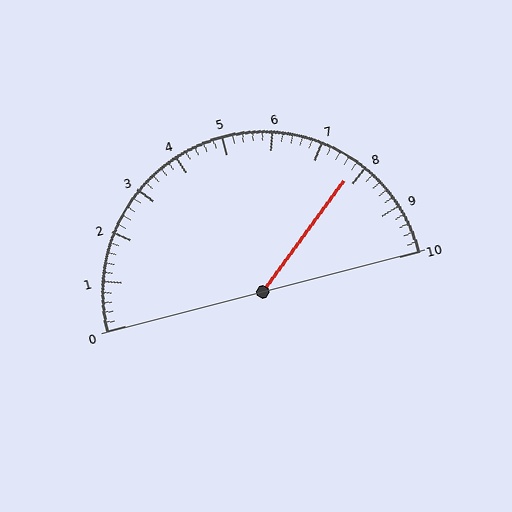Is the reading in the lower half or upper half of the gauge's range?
The reading is in the upper half of the range (0 to 10).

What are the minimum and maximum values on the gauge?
The gauge ranges from 0 to 10.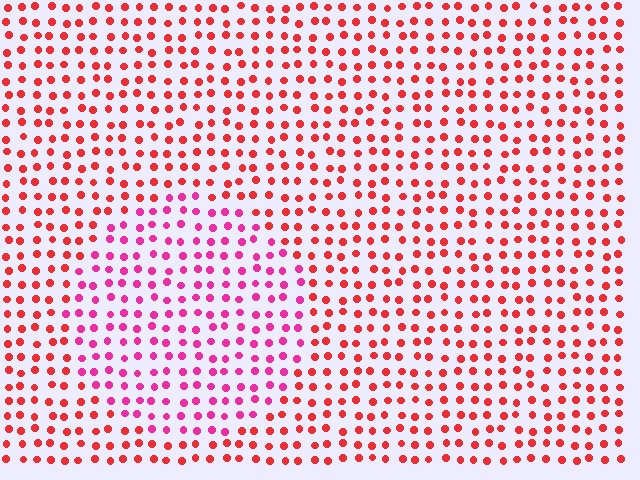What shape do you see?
I see a circle.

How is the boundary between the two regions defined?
The boundary is defined purely by a slight shift in hue (about 35 degrees). Spacing, size, and orientation are identical on both sides.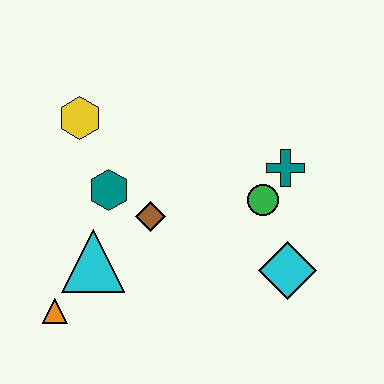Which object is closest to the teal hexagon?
The brown diamond is closest to the teal hexagon.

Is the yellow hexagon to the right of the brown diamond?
No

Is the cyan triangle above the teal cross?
No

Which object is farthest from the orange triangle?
The teal cross is farthest from the orange triangle.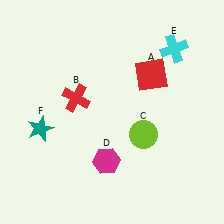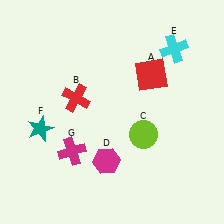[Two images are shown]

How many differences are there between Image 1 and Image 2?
There is 1 difference between the two images.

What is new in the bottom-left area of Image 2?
A magenta cross (G) was added in the bottom-left area of Image 2.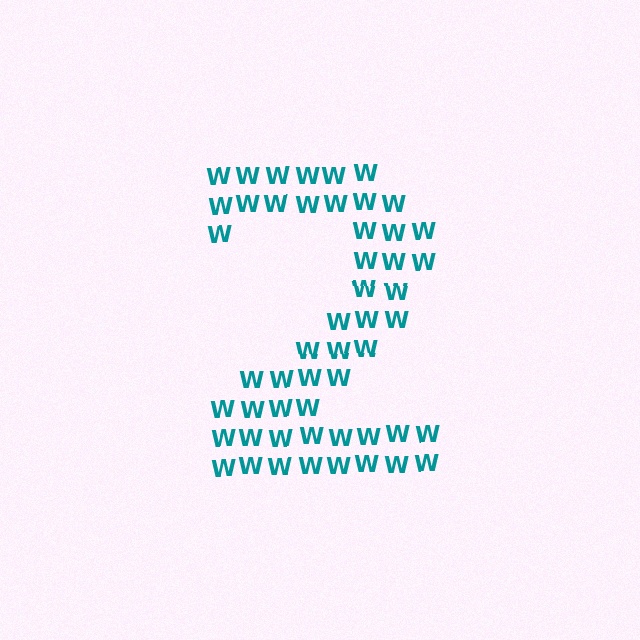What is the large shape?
The large shape is the digit 2.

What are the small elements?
The small elements are letter W's.